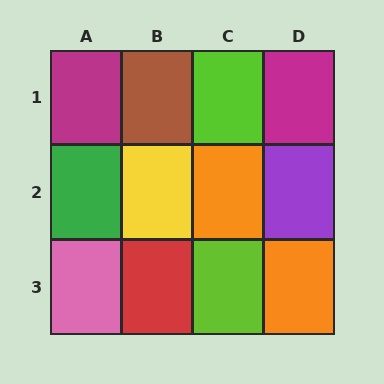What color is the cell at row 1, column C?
Lime.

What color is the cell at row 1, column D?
Magenta.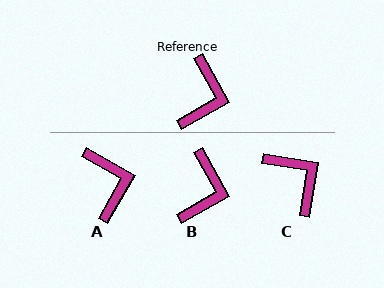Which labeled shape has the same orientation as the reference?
B.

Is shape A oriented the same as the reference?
No, it is off by about 31 degrees.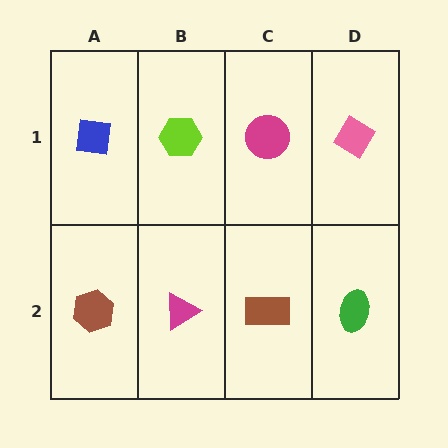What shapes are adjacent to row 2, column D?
A pink diamond (row 1, column D), a brown rectangle (row 2, column C).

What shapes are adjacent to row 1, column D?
A green ellipse (row 2, column D), a magenta circle (row 1, column C).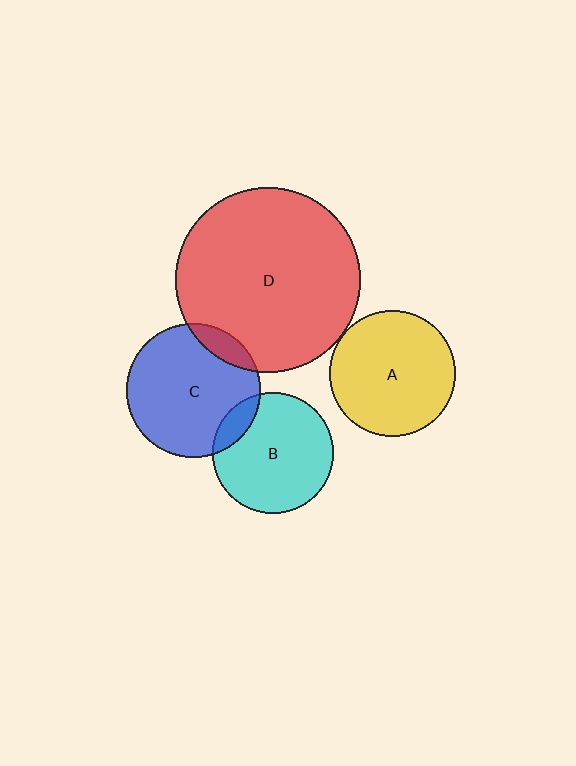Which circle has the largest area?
Circle D (red).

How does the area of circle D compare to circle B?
Approximately 2.3 times.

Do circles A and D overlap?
Yes.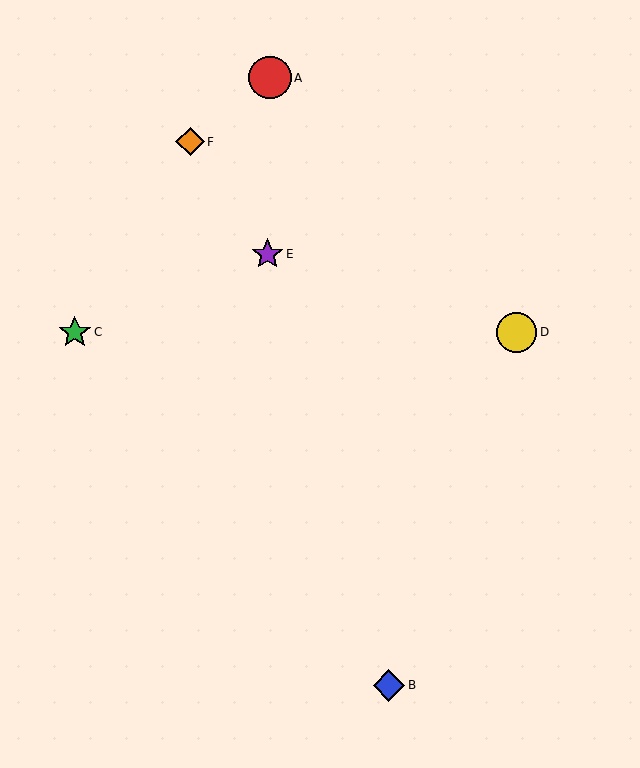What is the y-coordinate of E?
Object E is at y≈254.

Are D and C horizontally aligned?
Yes, both are at y≈332.